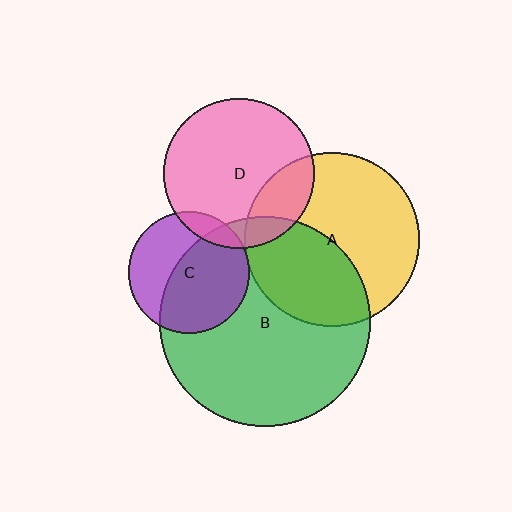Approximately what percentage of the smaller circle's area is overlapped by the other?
Approximately 60%.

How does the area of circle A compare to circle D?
Approximately 1.3 times.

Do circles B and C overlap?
Yes.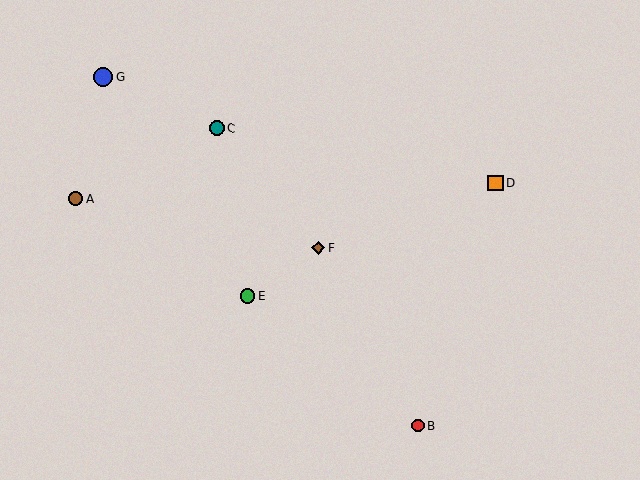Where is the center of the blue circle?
The center of the blue circle is at (103, 77).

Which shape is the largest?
The blue circle (labeled G) is the largest.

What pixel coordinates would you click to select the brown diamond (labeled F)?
Click at (318, 248) to select the brown diamond F.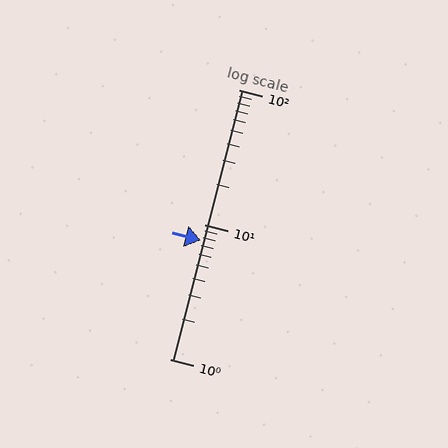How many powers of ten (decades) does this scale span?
The scale spans 2 decades, from 1 to 100.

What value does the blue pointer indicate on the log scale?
The pointer indicates approximately 7.6.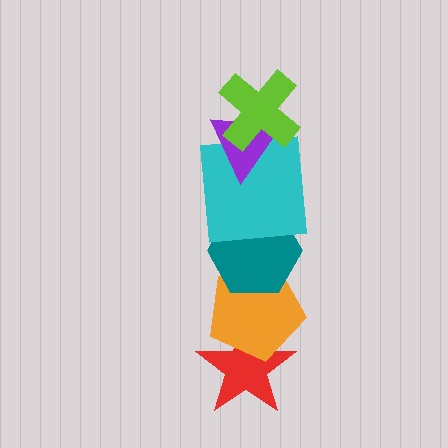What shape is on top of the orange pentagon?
The teal hexagon is on top of the orange pentagon.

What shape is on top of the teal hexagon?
The cyan square is on top of the teal hexagon.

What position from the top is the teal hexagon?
The teal hexagon is 4th from the top.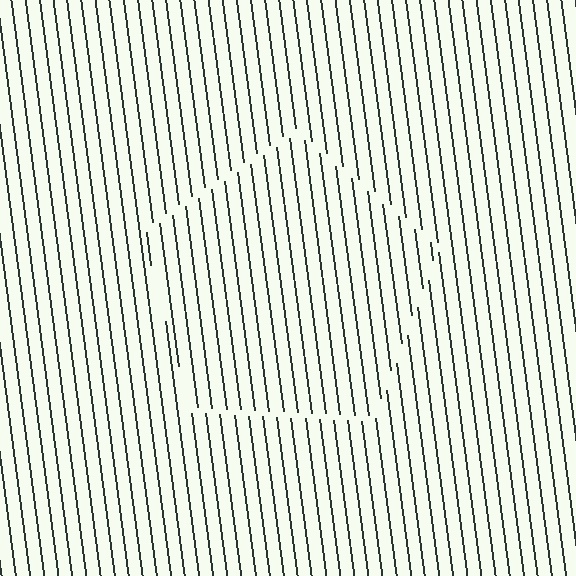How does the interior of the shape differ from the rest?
The interior of the shape contains the same grating, shifted by half a period — the contour is defined by the phase discontinuity where line-ends from the inner and outer gratings abut.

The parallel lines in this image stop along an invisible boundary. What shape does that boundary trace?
An illusory pentagon. The interior of the shape contains the same grating, shifted by half a period — the contour is defined by the phase discontinuity where line-ends from the inner and outer gratings abut.